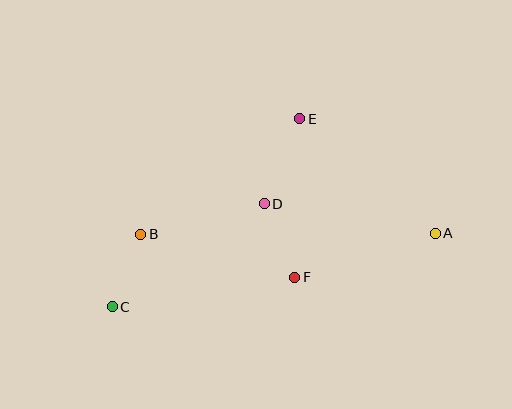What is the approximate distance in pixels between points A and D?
The distance between A and D is approximately 173 pixels.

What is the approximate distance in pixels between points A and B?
The distance between A and B is approximately 294 pixels.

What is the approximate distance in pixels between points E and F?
The distance between E and F is approximately 159 pixels.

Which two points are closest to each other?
Points B and C are closest to each other.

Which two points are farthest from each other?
Points A and C are farthest from each other.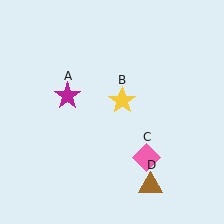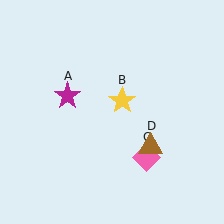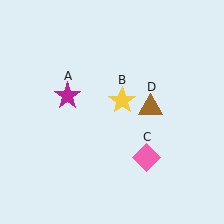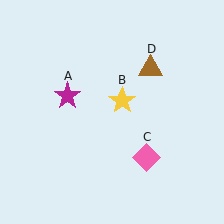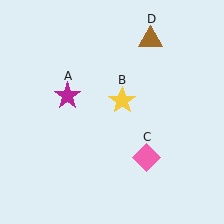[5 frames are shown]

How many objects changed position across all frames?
1 object changed position: brown triangle (object D).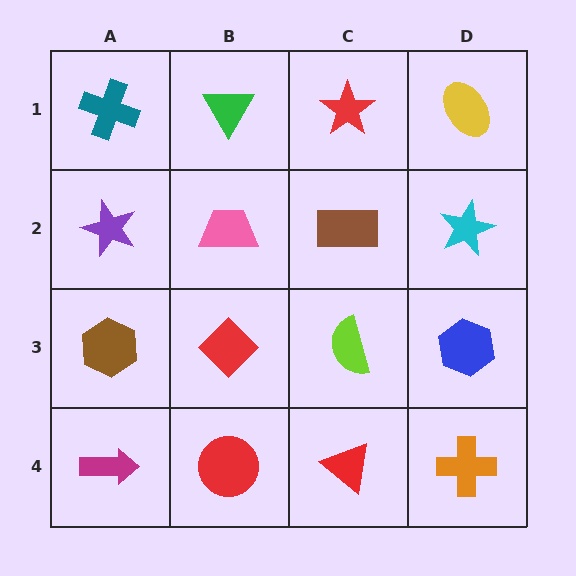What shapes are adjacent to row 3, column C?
A brown rectangle (row 2, column C), a red triangle (row 4, column C), a red diamond (row 3, column B), a blue hexagon (row 3, column D).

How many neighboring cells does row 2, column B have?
4.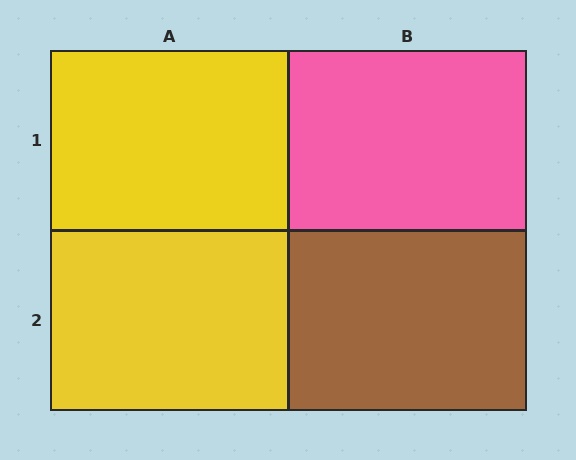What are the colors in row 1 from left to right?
Yellow, pink.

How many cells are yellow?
2 cells are yellow.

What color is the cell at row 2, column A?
Yellow.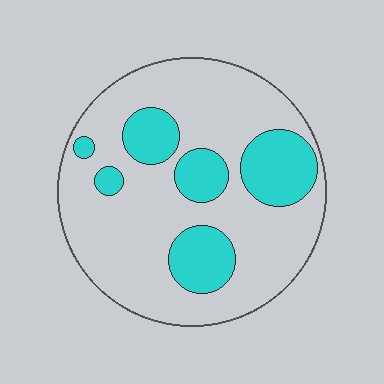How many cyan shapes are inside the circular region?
6.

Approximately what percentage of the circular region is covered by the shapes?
Approximately 25%.